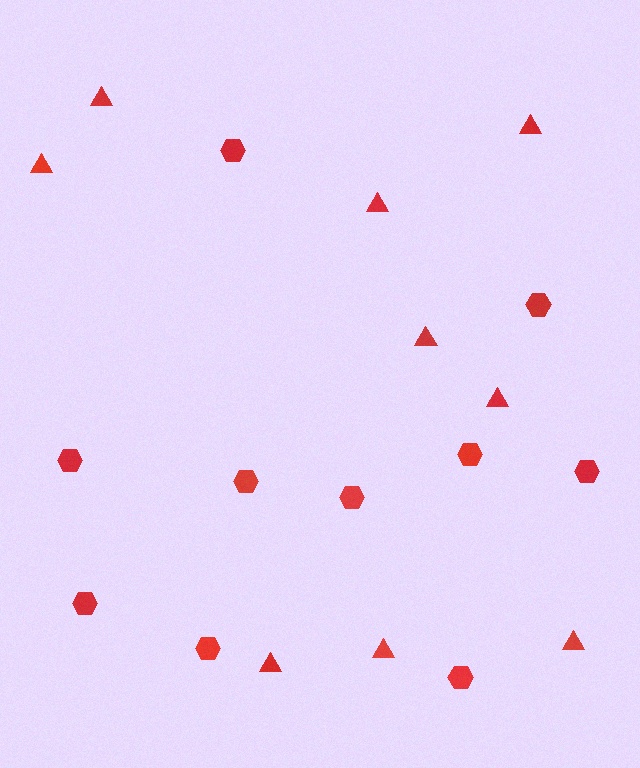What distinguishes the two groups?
There are 2 groups: one group of hexagons (10) and one group of triangles (9).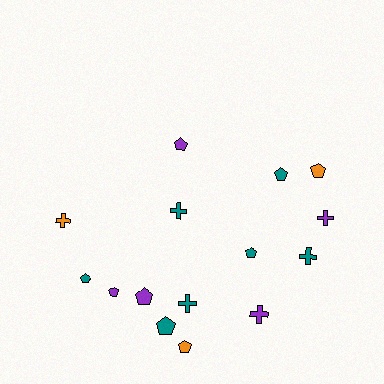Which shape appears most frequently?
Pentagon, with 9 objects.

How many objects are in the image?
There are 15 objects.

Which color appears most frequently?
Teal, with 7 objects.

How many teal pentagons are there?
There are 4 teal pentagons.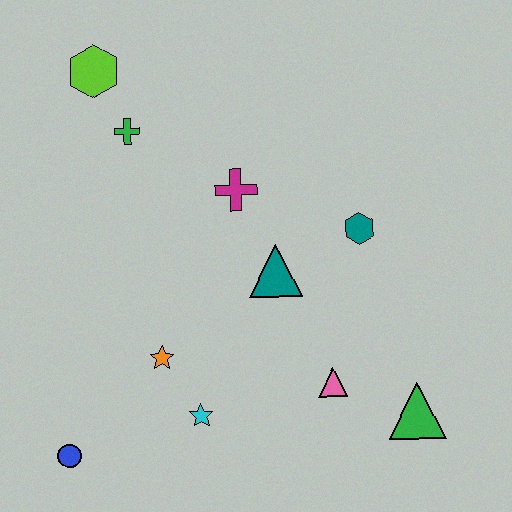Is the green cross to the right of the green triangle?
No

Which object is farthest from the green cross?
The green triangle is farthest from the green cross.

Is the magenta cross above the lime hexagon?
No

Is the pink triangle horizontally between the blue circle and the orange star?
No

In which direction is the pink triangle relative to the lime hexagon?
The pink triangle is below the lime hexagon.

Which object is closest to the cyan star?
The orange star is closest to the cyan star.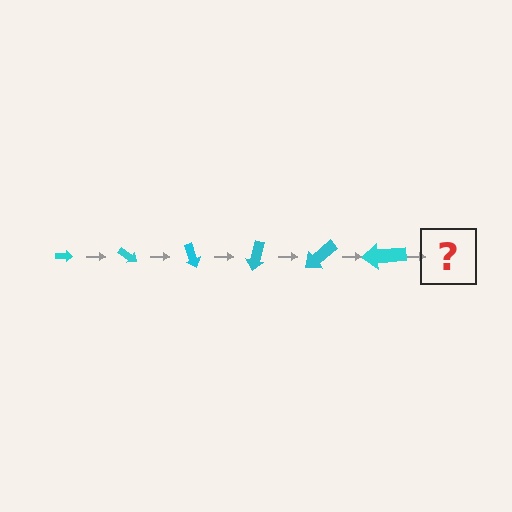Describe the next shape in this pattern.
It should be an arrow, larger than the previous one and rotated 210 degrees from the start.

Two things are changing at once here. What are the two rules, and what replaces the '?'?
The two rules are that the arrow grows larger each step and it rotates 35 degrees each step. The '?' should be an arrow, larger than the previous one and rotated 210 degrees from the start.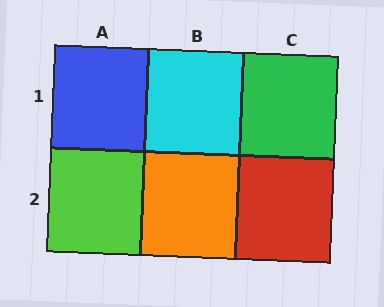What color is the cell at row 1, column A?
Blue.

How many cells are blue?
1 cell is blue.